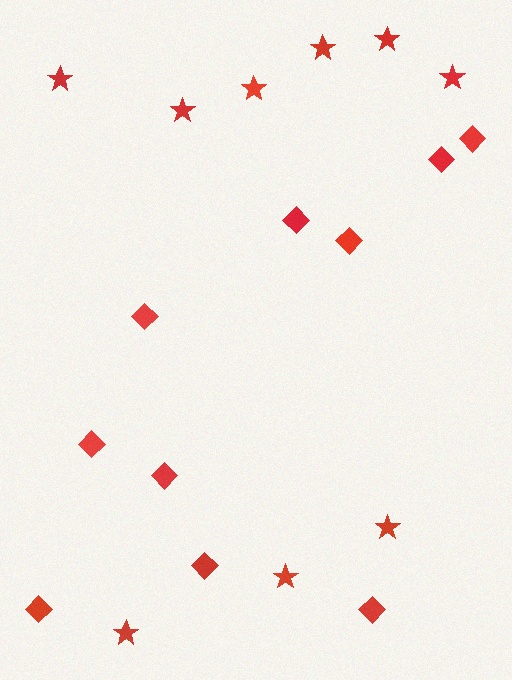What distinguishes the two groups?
There are 2 groups: one group of diamonds (10) and one group of stars (9).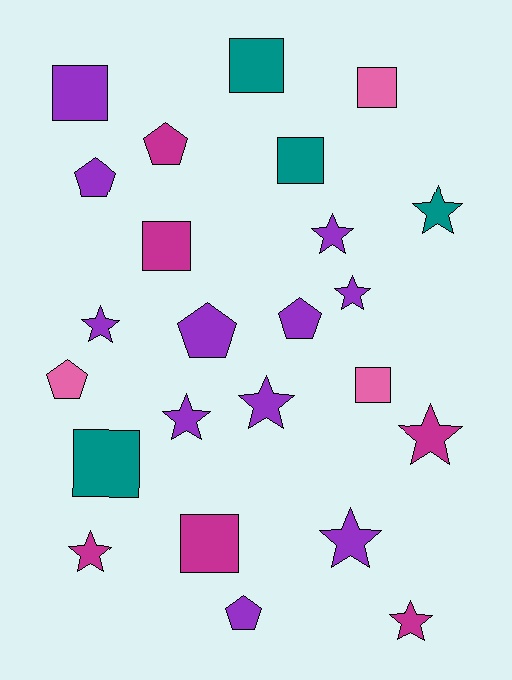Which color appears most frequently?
Purple, with 11 objects.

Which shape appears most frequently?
Star, with 10 objects.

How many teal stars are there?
There is 1 teal star.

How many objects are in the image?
There are 24 objects.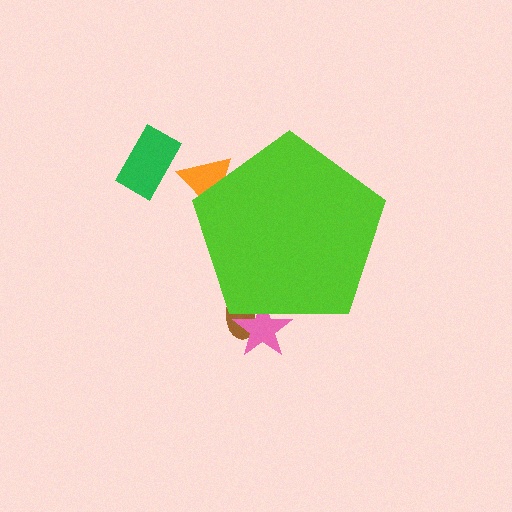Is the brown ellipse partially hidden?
Yes, the brown ellipse is partially hidden behind the lime pentagon.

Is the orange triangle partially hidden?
Yes, the orange triangle is partially hidden behind the lime pentagon.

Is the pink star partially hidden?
Yes, the pink star is partially hidden behind the lime pentagon.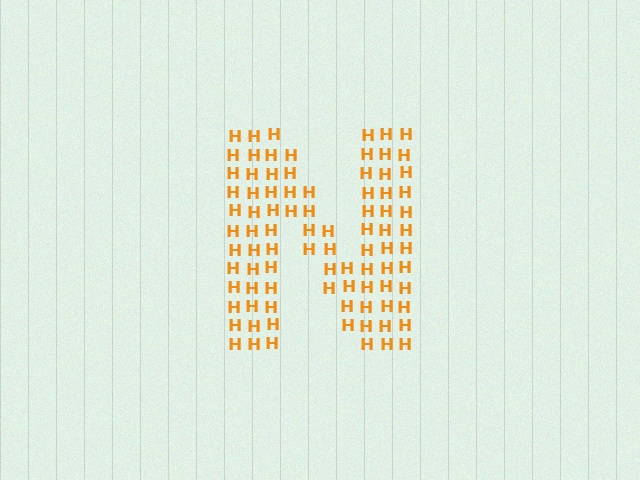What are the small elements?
The small elements are letter H's.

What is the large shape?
The large shape is the letter N.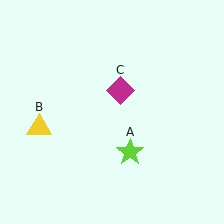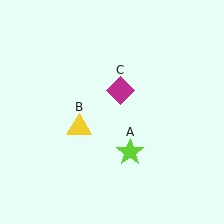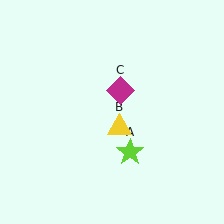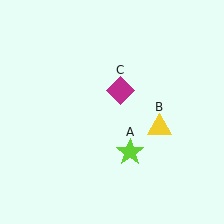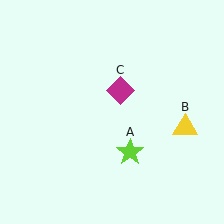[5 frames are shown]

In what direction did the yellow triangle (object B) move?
The yellow triangle (object B) moved right.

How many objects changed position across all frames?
1 object changed position: yellow triangle (object B).